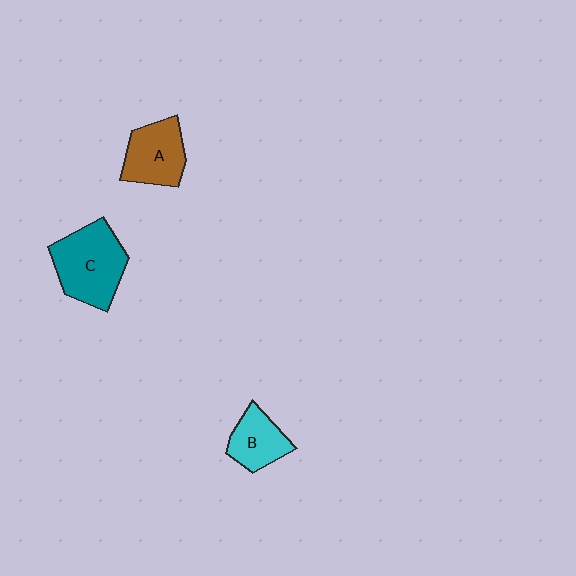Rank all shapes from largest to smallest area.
From largest to smallest: C (teal), A (brown), B (cyan).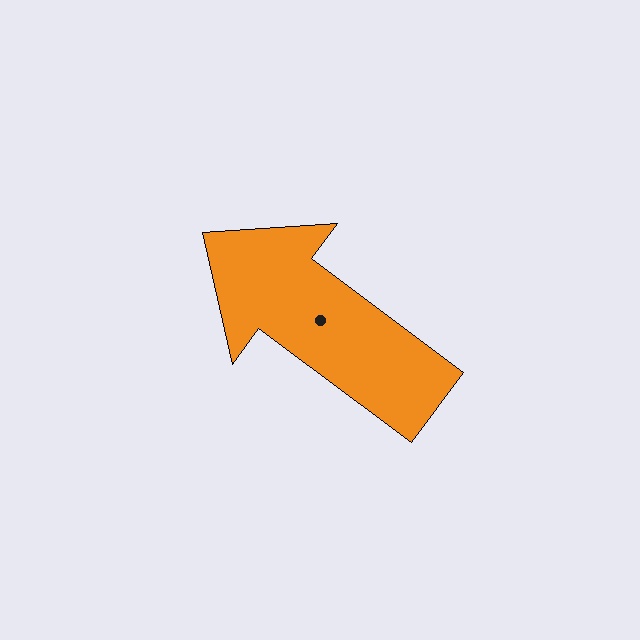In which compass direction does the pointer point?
Northwest.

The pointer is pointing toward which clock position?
Roughly 10 o'clock.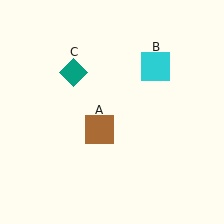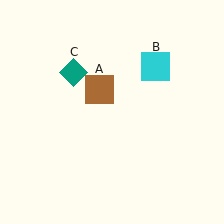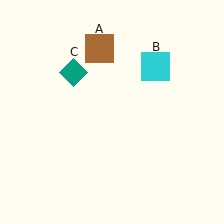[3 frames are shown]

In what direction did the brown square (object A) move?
The brown square (object A) moved up.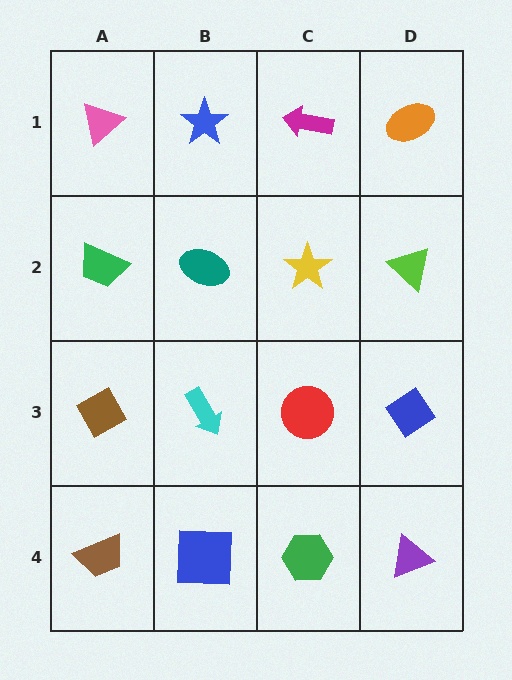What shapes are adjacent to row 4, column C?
A red circle (row 3, column C), a blue square (row 4, column B), a purple triangle (row 4, column D).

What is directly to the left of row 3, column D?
A red circle.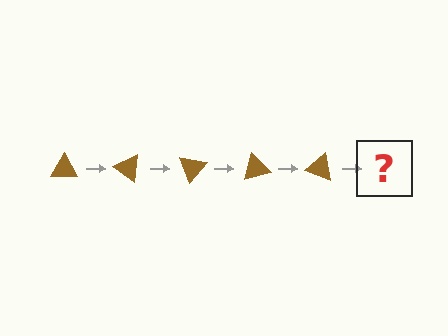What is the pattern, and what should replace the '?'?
The pattern is that the triangle rotates 35 degrees each step. The '?' should be a brown triangle rotated 175 degrees.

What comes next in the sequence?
The next element should be a brown triangle rotated 175 degrees.